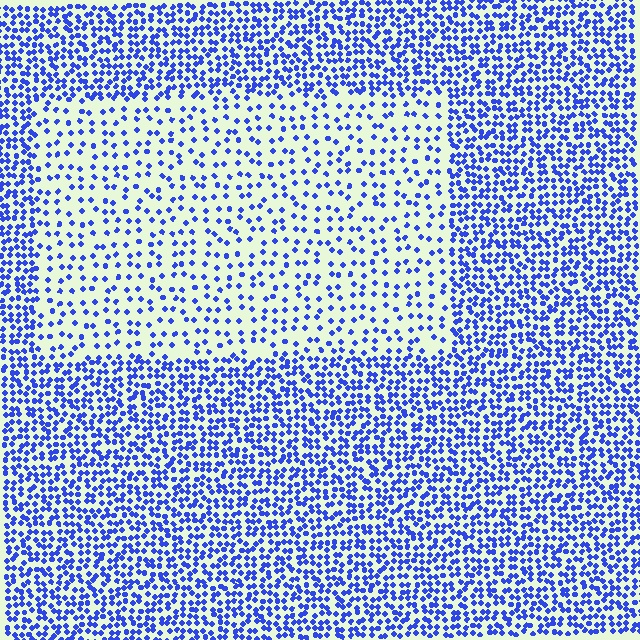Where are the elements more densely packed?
The elements are more densely packed outside the rectangle boundary.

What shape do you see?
I see a rectangle.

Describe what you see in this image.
The image contains small blue elements arranged at two different densities. A rectangle-shaped region is visible where the elements are less densely packed than the surrounding area.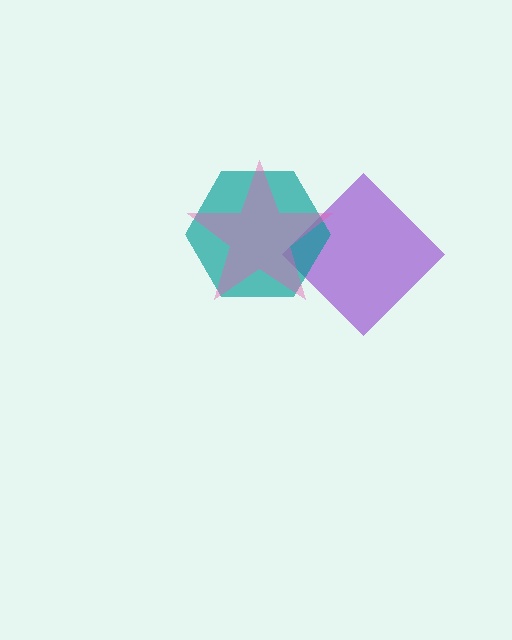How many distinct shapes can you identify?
There are 3 distinct shapes: a purple diamond, a teal hexagon, a pink star.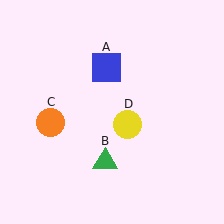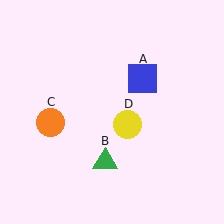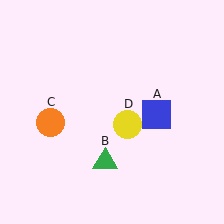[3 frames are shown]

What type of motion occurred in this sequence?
The blue square (object A) rotated clockwise around the center of the scene.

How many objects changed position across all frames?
1 object changed position: blue square (object A).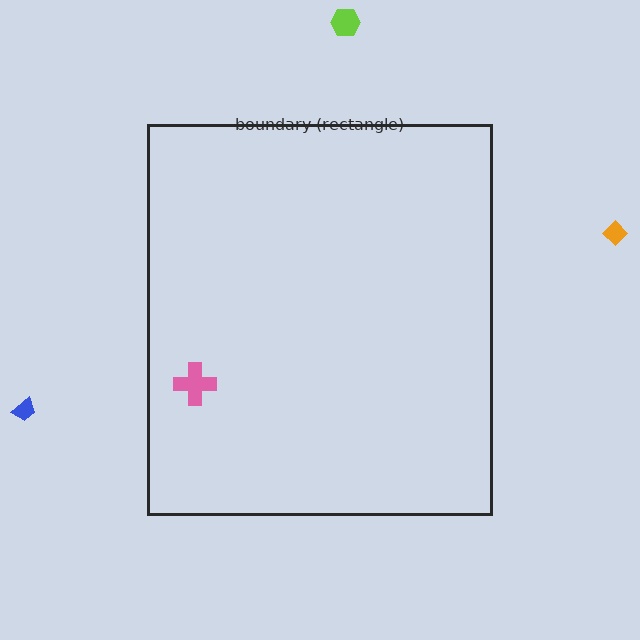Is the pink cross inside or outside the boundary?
Inside.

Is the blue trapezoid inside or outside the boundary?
Outside.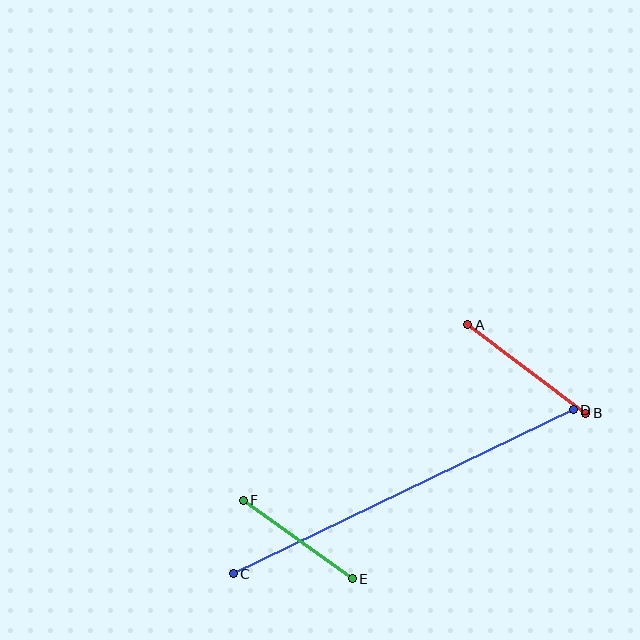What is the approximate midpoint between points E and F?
The midpoint is at approximately (298, 540) pixels.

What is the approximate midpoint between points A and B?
The midpoint is at approximately (527, 369) pixels.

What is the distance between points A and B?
The distance is approximately 147 pixels.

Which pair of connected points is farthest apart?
Points C and D are farthest apart.